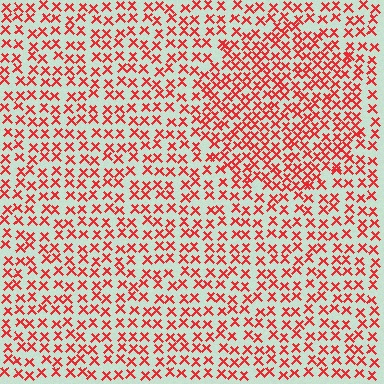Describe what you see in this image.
The image contains small red elements arranged at two different densities. A circle-shaped region is visible where the elements are more densely packed than the surrounding area.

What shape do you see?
I see a circle.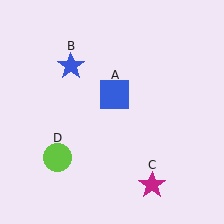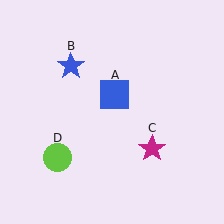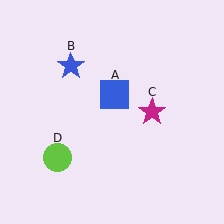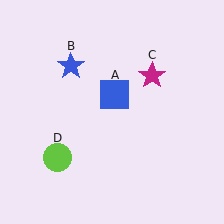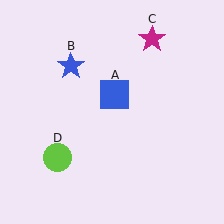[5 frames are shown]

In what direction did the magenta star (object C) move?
The magenta star (object C) moved up.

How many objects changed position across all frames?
1 object changed position: magenta star (object C).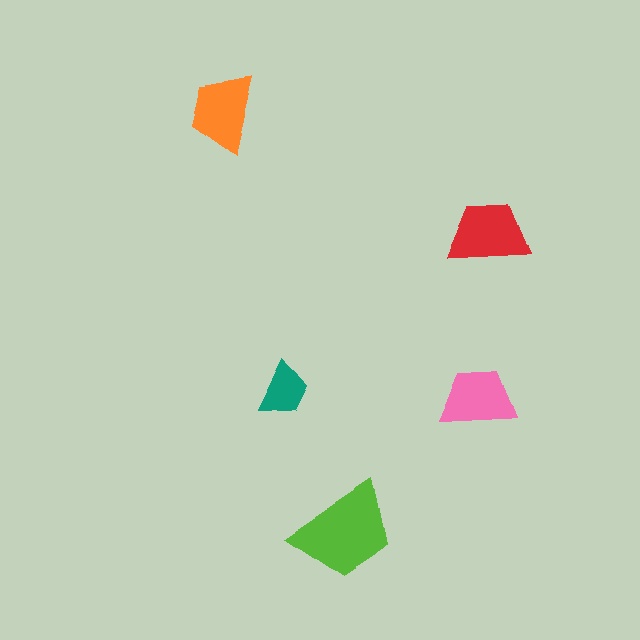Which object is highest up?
The orange trapezoid is topmost.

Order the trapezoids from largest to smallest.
the lime one, the red one, the orange one, the pink one, the teal one.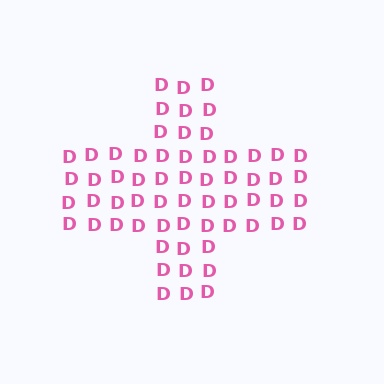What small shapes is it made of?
It is made of small letter D's.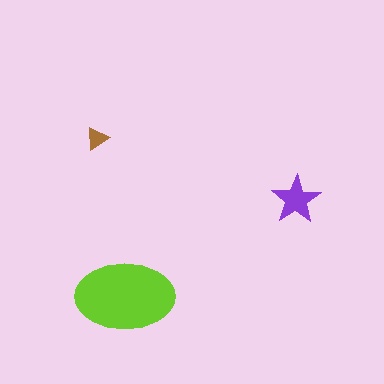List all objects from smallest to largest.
The brown triangle, the purple star, the lime ellipse.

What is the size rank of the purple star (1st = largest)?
2nd.